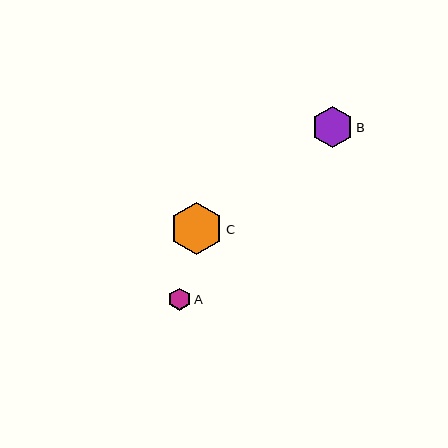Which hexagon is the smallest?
Hexagon A is the smallest with a size of approximately 22 pixels.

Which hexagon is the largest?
Hexagon C is the largest with a size of approximately 53 pixels.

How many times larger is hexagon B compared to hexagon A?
Hexagon B is approximately 1.9 times the size of hexagon A.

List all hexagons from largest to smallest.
From largest to smallest: C, B, A.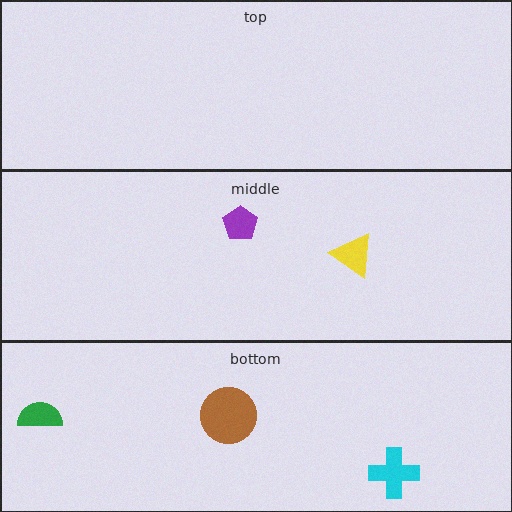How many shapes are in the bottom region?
3.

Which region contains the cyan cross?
The bottom region.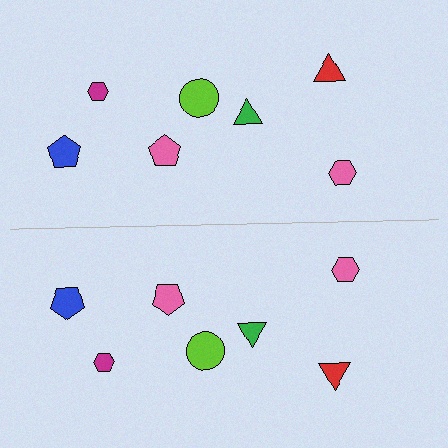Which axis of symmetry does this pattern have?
The pattern has a horizontal axis of symmetry running through the center of the image.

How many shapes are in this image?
There are 14 shapes in this image.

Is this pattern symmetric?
Yes, this pattern has bilateral (reflection) symmetry.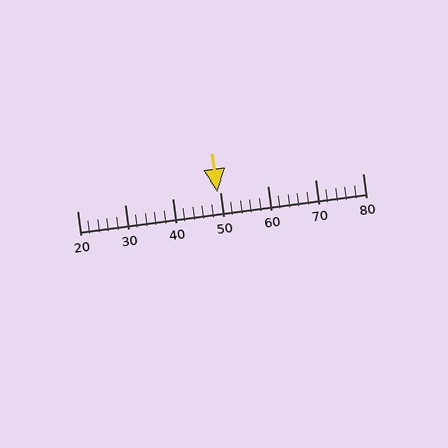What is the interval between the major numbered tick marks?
The major tick marks are spaced 10 units apart.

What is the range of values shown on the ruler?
The ruler shows values from 20 to 80.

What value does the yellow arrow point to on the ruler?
The yellow arrow points to approximately 50.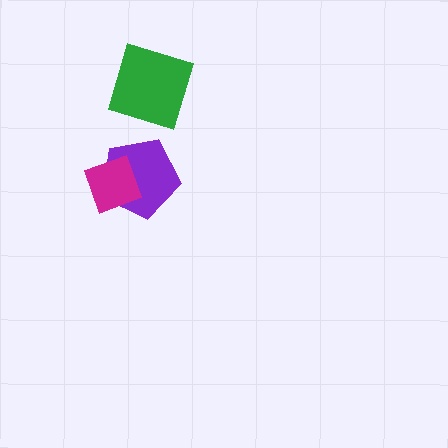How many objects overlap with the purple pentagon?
1 object overlaps with the purple pentagon.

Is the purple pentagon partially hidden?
Yes, it is partially covered by another shape.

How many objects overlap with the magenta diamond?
1 object overlaps with the magenta diamond.